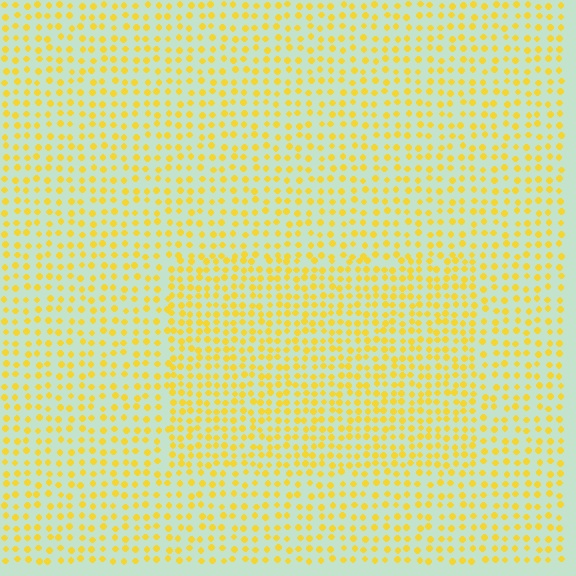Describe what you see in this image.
The image contains small yellow elements arranged at two different densities. A rectangle-shaped region is visible where the elements are more densely packed than the surrounding area.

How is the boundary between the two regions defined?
The boundary is defined by a change in element density (approximately 1.5x ratio). All elements are the same color, size, and shape.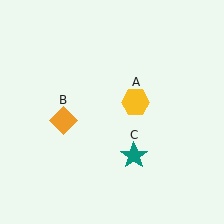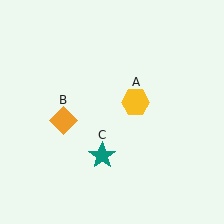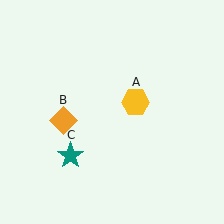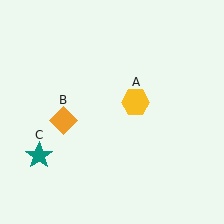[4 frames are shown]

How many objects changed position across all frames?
1 object changed position: teal star (object C).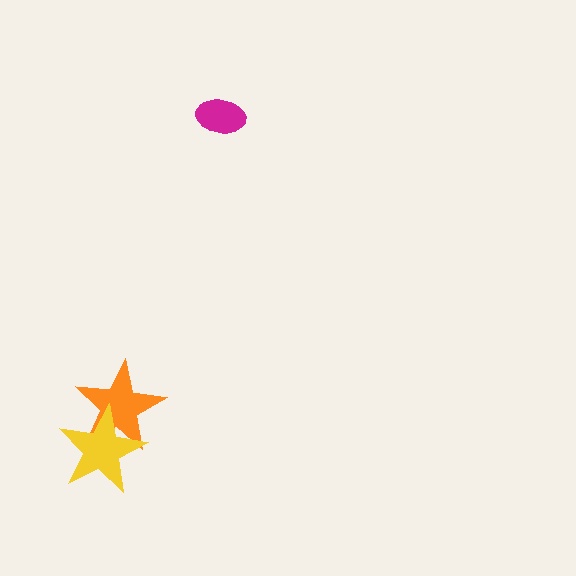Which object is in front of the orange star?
The yellow star is in front of the orange star.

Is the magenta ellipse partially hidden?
No, no other shape covers it.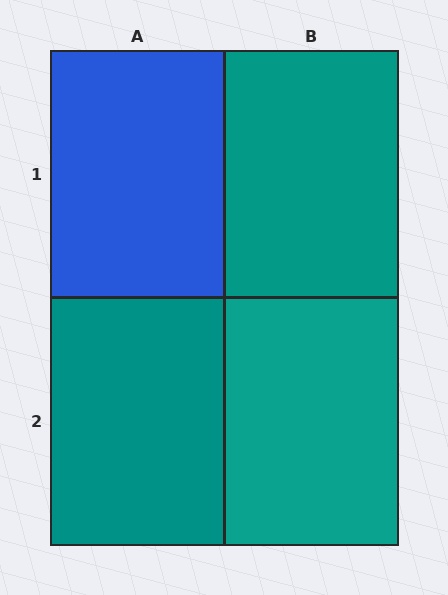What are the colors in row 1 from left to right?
Blue, teal.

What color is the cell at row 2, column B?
Teal.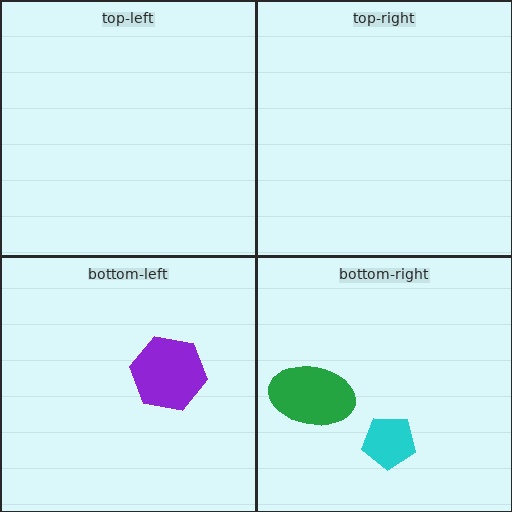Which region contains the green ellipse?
The bottom-right region.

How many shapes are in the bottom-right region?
2.